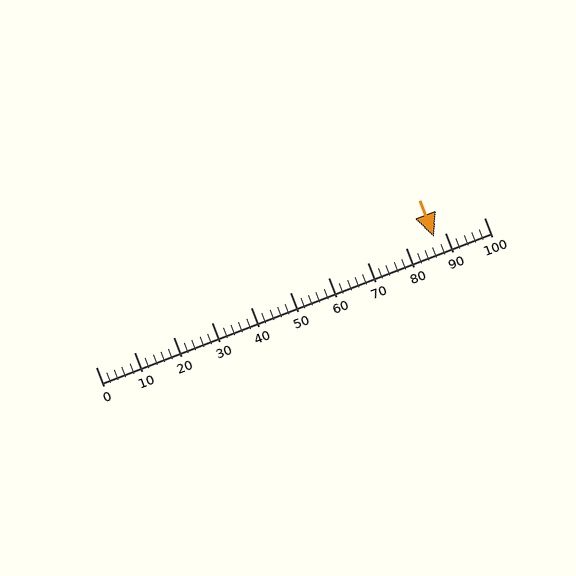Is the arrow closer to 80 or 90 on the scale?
The arrow is closer to 90.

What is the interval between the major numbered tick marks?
The major tick marks are spaced 10 units apart.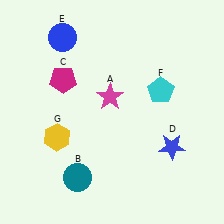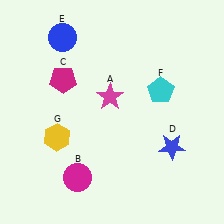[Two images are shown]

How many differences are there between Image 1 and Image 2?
There is 1 difference between the two images.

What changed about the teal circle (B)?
In Image 1, B is teal. In Image 2, it changed to magenta.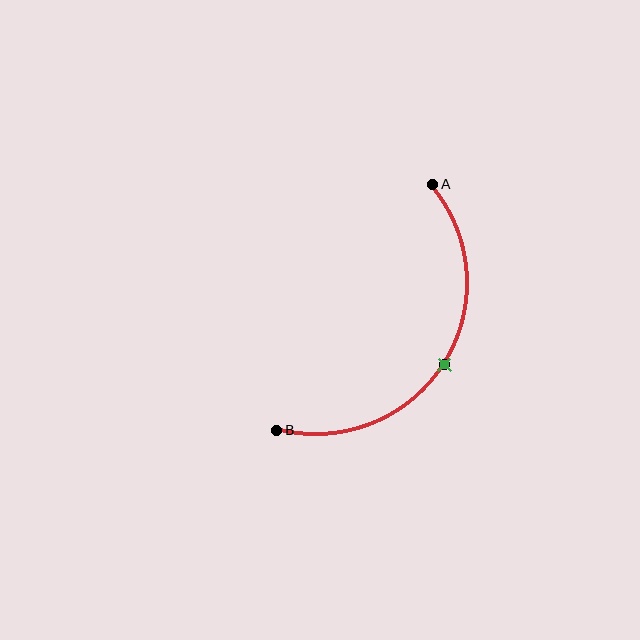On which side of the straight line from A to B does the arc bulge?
The arc bulges to the right of the straight line connecting A and B.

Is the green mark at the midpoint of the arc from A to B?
Yes. The green mark lies on the arc at equal arc-length from both A and B — it is the arc midpoint.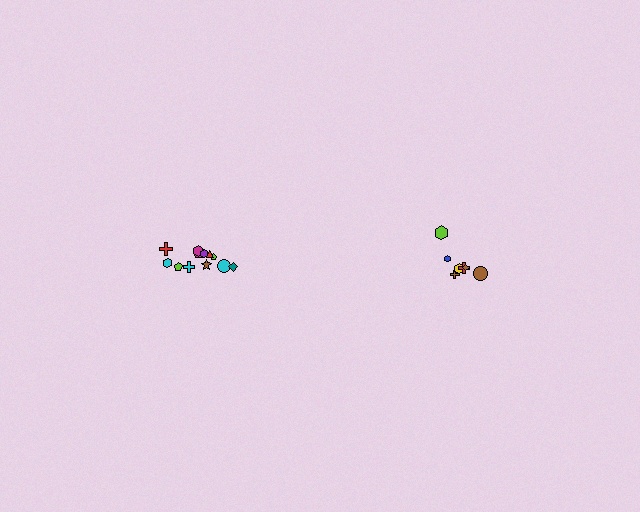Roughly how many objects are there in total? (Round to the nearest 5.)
Roughly 20 objects in total.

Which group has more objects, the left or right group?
The left group.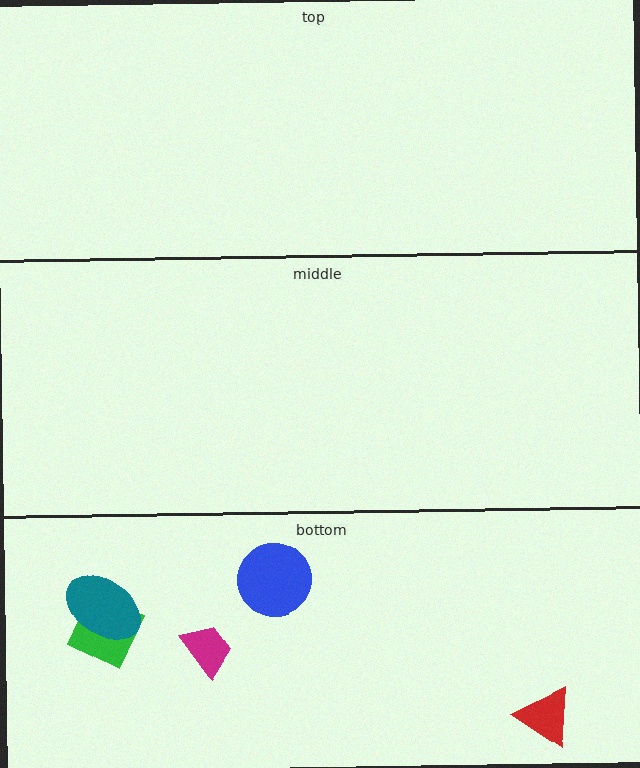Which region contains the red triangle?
The bottom region.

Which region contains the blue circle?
The bottom region.